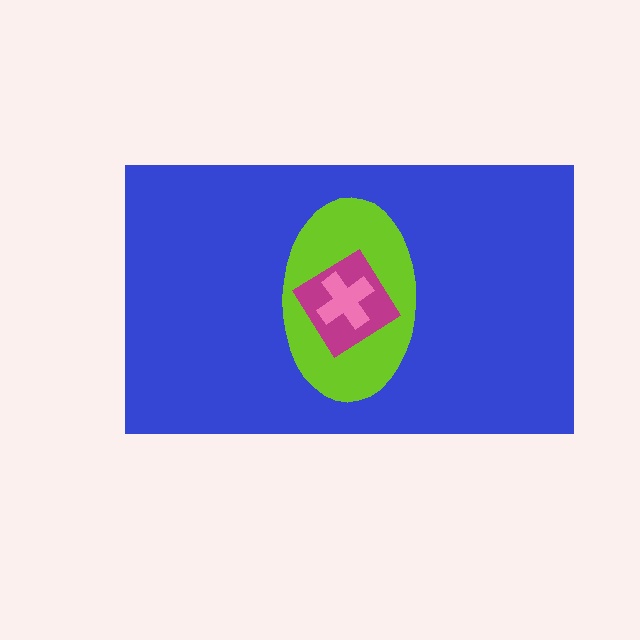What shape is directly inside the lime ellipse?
The magenta diamond.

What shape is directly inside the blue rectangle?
The lime ellipse.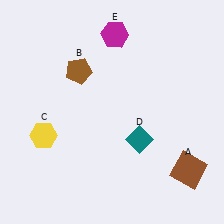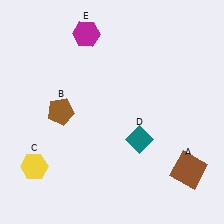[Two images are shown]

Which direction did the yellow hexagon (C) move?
The yellow hexagon (C) moved down.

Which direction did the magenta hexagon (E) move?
The magenta hexagon (E) moved left.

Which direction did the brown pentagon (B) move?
The brown pentagon (B) moved down.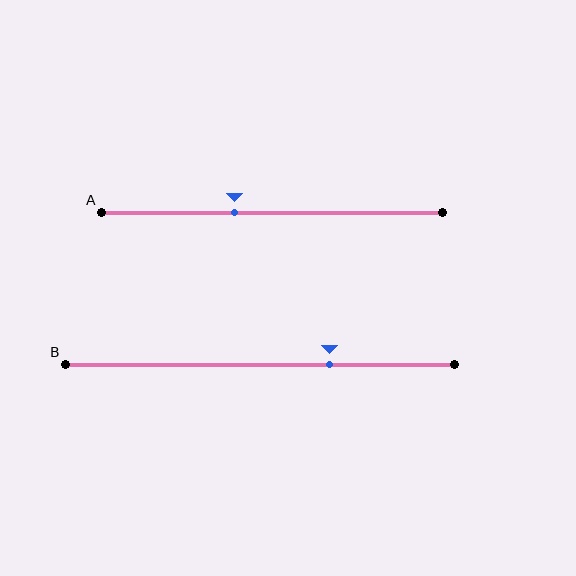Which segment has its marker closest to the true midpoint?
Segment A has its marker closest to the true midpoint.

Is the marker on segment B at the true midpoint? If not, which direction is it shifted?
No, the marker on segment B is shifted to the right by about 18% of the segment length.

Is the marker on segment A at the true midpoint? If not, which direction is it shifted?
No, the marker on segment A is shifted to the left by about 11% of the segment length.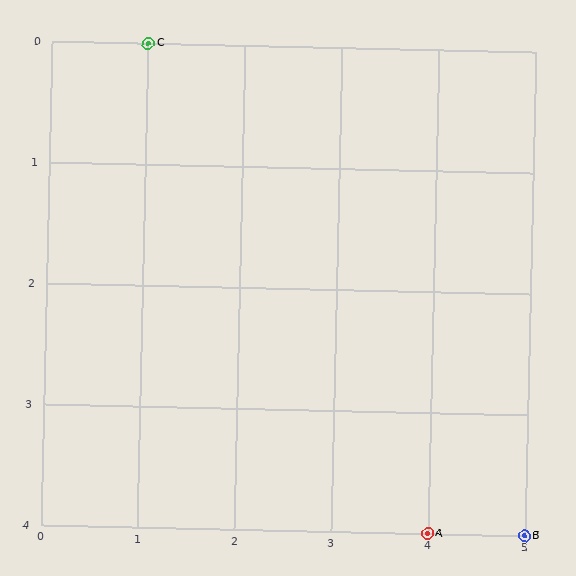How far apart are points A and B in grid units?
Points A and B are 1 column apart.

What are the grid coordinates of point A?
Point A is at grid coordinates (4, 4).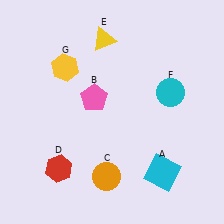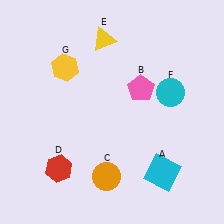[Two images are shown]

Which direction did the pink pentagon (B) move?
The pink pentagon (B) moved right.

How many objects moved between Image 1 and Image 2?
1 object moved between the two images.